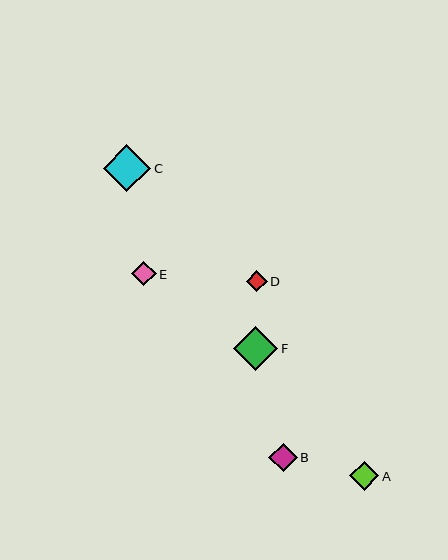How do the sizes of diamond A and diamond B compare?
Diamond A and diamond B are approximately the same size.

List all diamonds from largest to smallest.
From largest to smallest: C, F, A, B, E, D.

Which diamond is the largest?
Diamond C is the largest with a size of approximately 48 pixels.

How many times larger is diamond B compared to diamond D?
Diamond B is approximately 1.4 times the size of diamond D.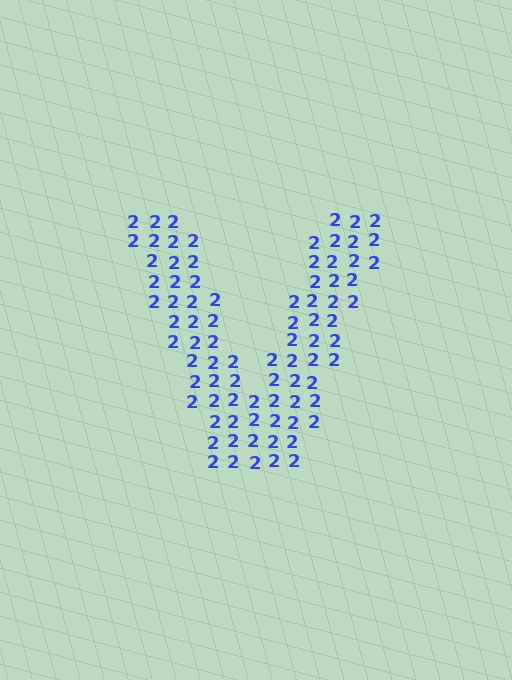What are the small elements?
The small elements are digit 2's.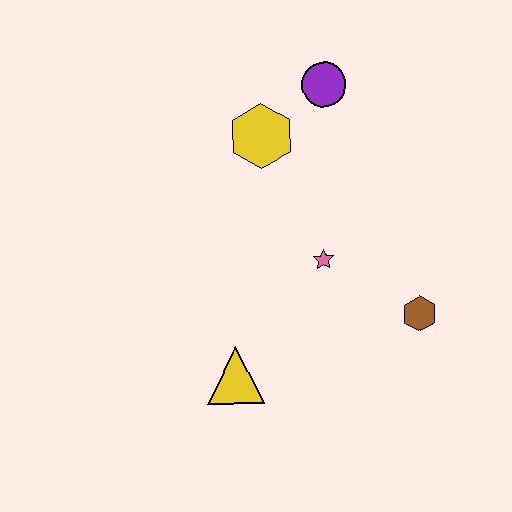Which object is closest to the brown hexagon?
The pink star is closest to the brown hexagon.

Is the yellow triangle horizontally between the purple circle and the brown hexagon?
No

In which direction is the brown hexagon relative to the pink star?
The brown hexagon is to the right of the pink star.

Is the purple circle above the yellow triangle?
Yes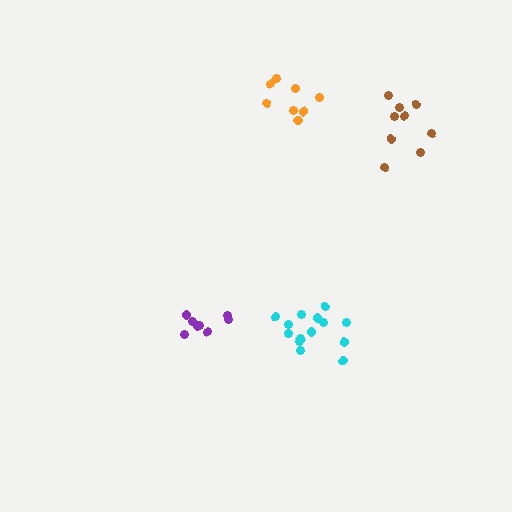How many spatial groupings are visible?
There are 4 spatial groupings.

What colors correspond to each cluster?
The clusters are colored: cyan, orange, purple, brown.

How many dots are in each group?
Group 1: 14 dots, Group 2: 8 dots, Group 3: 9 dots, Group 4: 9 dots (40 total).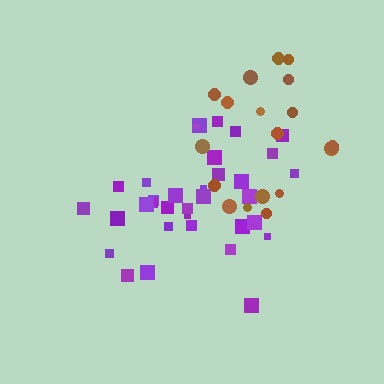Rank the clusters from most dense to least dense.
purple, brown.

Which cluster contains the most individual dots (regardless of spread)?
Purple (35).